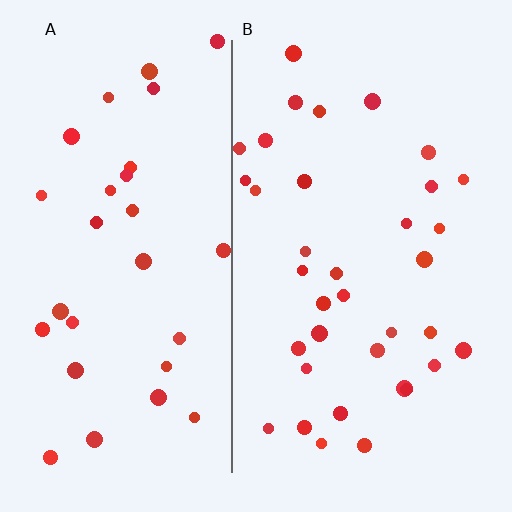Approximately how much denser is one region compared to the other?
Approximately 1.2× — region B over region A.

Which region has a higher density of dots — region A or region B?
B (the right).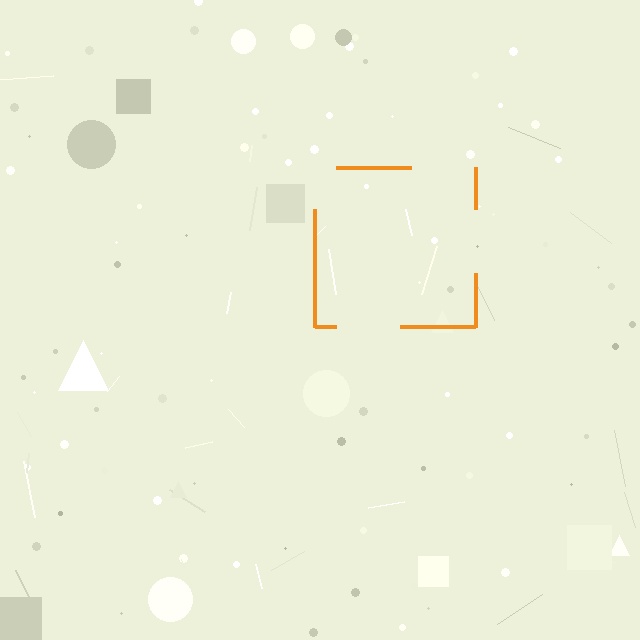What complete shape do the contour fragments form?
The contour fragments form a square.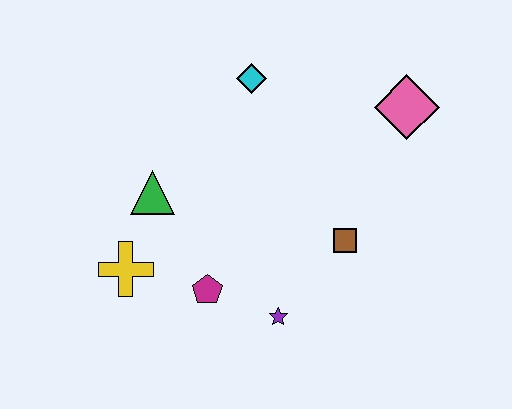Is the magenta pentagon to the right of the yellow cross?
Yes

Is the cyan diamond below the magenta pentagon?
No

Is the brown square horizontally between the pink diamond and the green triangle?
Yes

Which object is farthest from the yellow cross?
The pink diamond is farthest from the yellow cross.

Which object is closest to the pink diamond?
The brown square is closest to the pink diamond.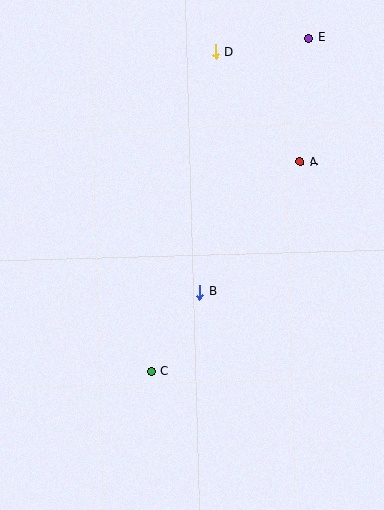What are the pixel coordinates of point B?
Point B is at (200, 292).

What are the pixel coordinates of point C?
Point C is at (151, 371).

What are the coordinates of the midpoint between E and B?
The midpoint between E and B is at (254, 165).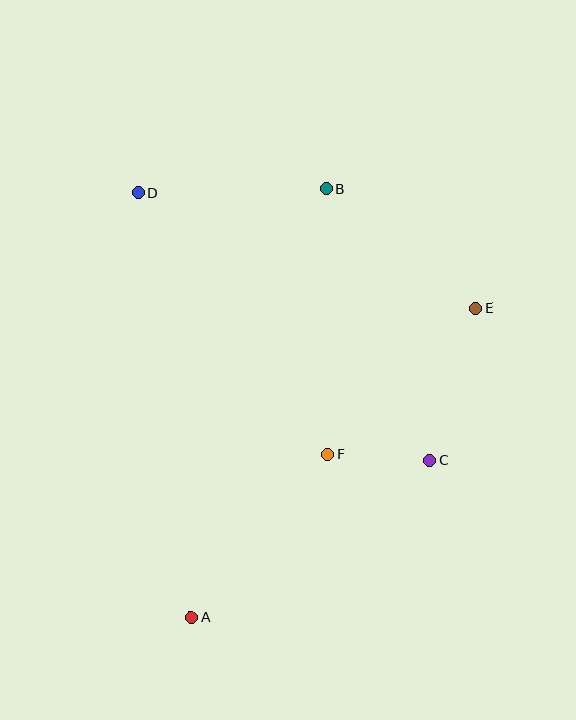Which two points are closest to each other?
Points C and F are closest to each other.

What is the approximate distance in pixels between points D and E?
The distance between D and E is approximately 356 pixels.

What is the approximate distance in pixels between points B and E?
The distance between B and E is approximately 191 pixels.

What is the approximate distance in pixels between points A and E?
The distance between A and E is approximately 420 pixels.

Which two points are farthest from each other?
Points A and B are farthest from each other.